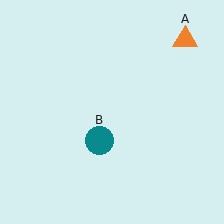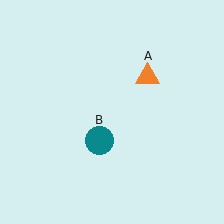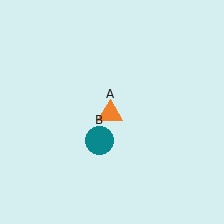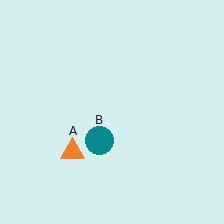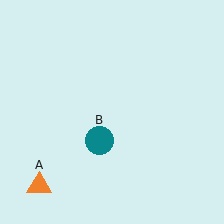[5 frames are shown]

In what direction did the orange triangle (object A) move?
The orange triangle (object A) moved down and to the left.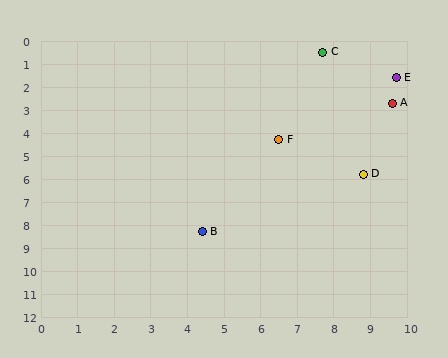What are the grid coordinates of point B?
Point B is at approximately (4.4, 8.3).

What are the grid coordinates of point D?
Point D is at approximately (8.8, 5.8).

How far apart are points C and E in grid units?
Points C and E are about 2.3 grid units apart.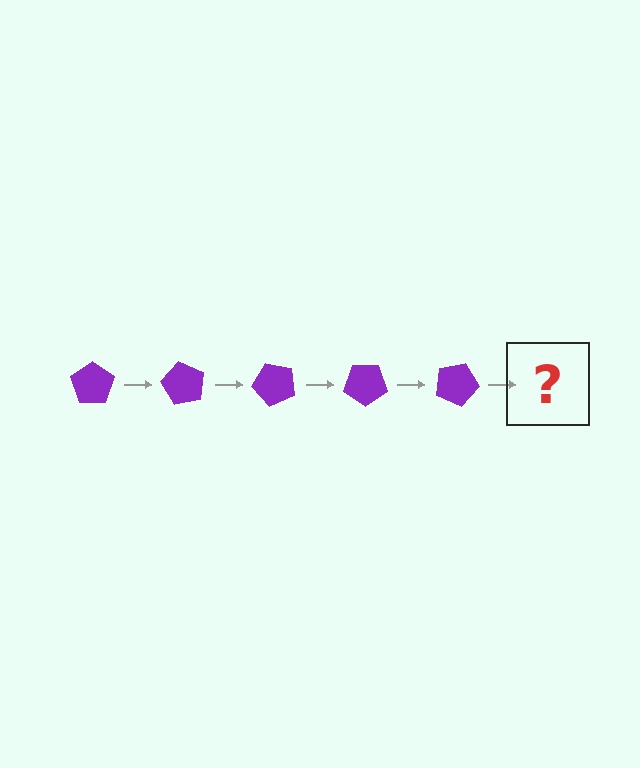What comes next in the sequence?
The next element should be a purple pentagon rotated 300 degrees.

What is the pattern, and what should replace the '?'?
The pattern is that the pentagon rotates 60 degrees each step. The '?' should be a purple pentagon rotated 300 degrees.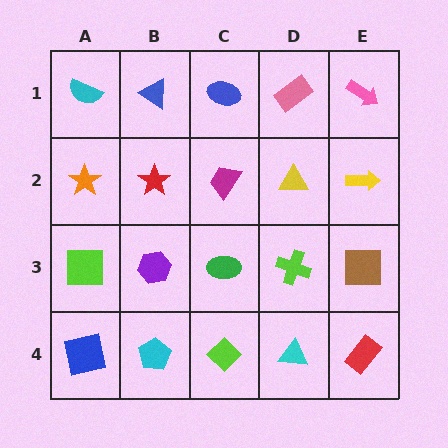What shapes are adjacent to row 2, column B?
A blue triangle (row 1, column B), a purple hexagon (row 3, column B), an orange star (row 2, column A), a magenta trapezoid (row 2, column C).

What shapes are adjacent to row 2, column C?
A blue ellipse (row 1, column C), a green ellipse (row 3, column C), a red star (row 2, column B), a yellow triangle (row 2, column D).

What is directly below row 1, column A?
An orange star.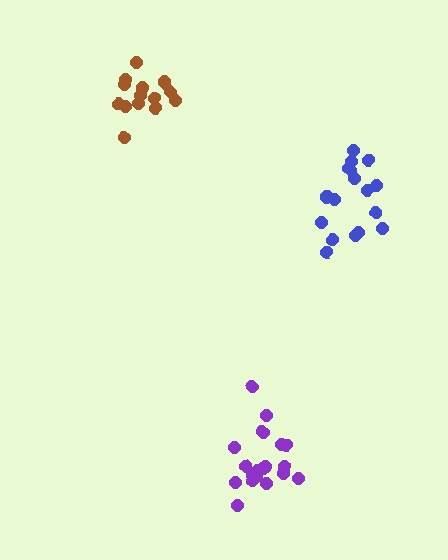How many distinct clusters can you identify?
There are 3 distinct clusters.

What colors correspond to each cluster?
The clusters are colored: blue, purple, brown.